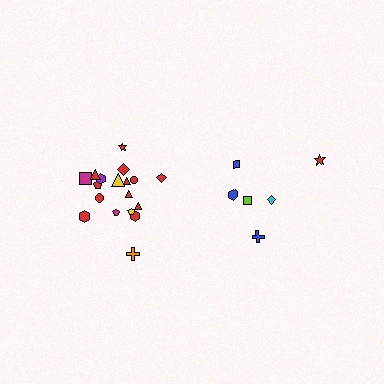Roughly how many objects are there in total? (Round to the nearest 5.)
Roughly 25 objects in total.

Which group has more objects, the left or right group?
The left group.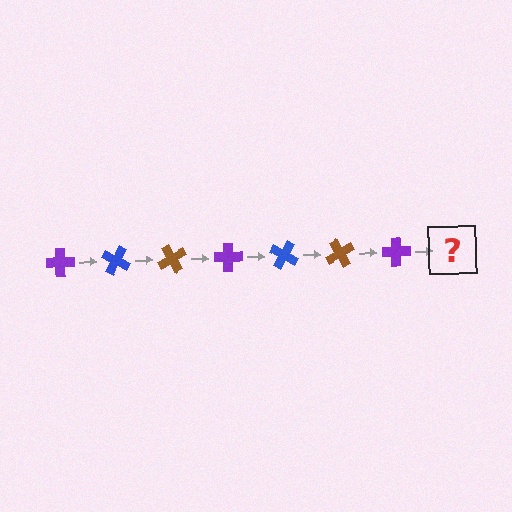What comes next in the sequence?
The next element should be a blue cross, rotated 210 degrees from the start.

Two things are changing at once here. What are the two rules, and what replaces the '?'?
The two rules are that it rotates 30 degrees each step and the color cycles through purple, blue, and brown. The '?' should be a blue cross, rotated 210 degrees from the start.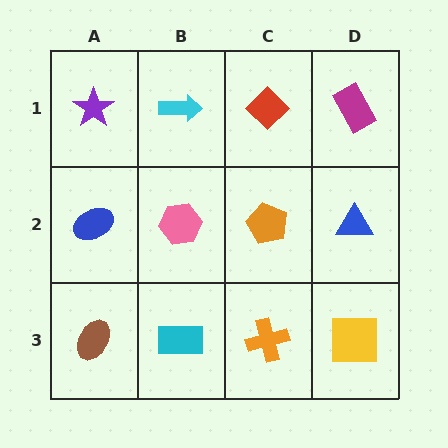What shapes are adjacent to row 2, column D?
A magenta rectangle (row 1, column D), a yellow square (row 3, column D), an orange pentagon (row 2, column C).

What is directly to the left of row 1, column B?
A purple star.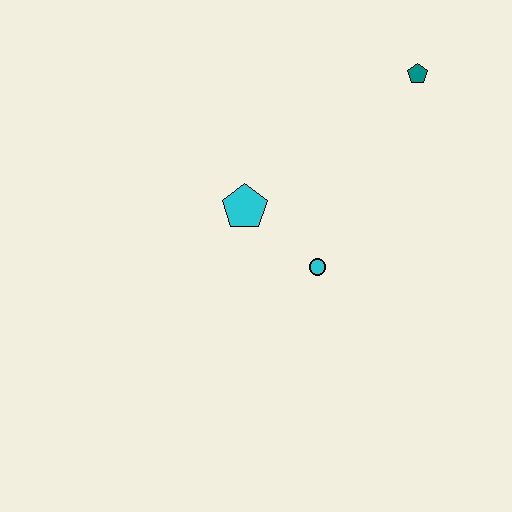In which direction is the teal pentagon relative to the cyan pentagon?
The teal pentagon is to the right of the cyan pentagon.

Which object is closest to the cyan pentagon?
The cyan circle is closest to the cyan pentagon.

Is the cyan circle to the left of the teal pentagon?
Yes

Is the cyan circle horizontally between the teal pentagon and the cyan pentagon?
Yes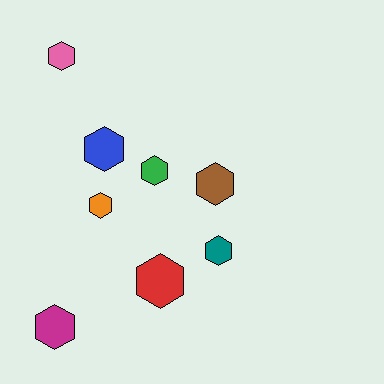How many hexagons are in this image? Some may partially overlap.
There are 8 hexagons.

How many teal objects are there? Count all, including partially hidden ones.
There is 1 teal object.